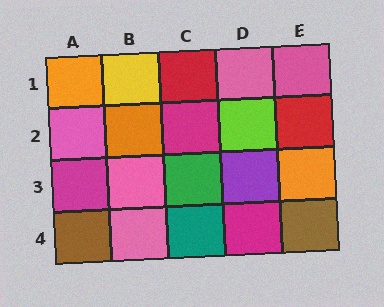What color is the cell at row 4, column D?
Magenta.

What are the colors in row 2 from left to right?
Pink, orange, magenta, lime, red.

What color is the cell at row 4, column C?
Teal.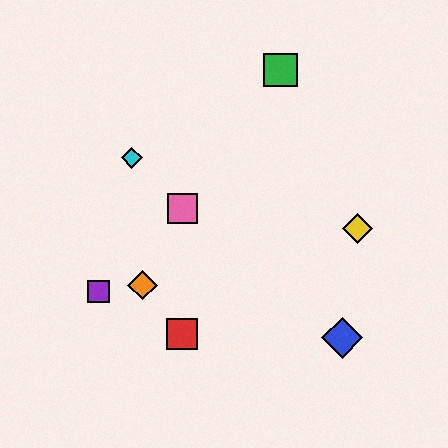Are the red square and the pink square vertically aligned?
Yes, both are at x≈182.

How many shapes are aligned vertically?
2 shapes (the red square, the pink square) are aligned vertically.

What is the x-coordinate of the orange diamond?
The orange diamond is at x≈143.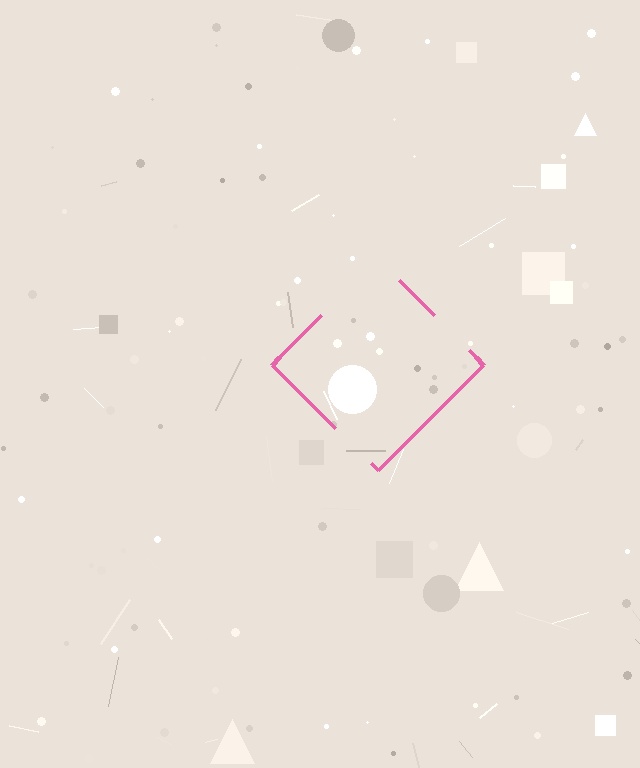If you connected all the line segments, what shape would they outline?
They would outline a diamond.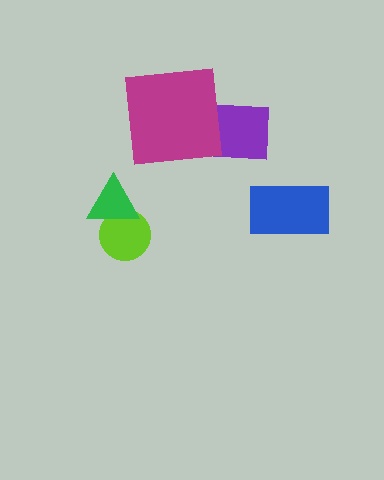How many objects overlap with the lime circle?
1 object overlaps with the lime circle.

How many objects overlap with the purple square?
0 objects overlap with the purple square.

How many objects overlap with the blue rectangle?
0 objects overlap with the blue rectangle.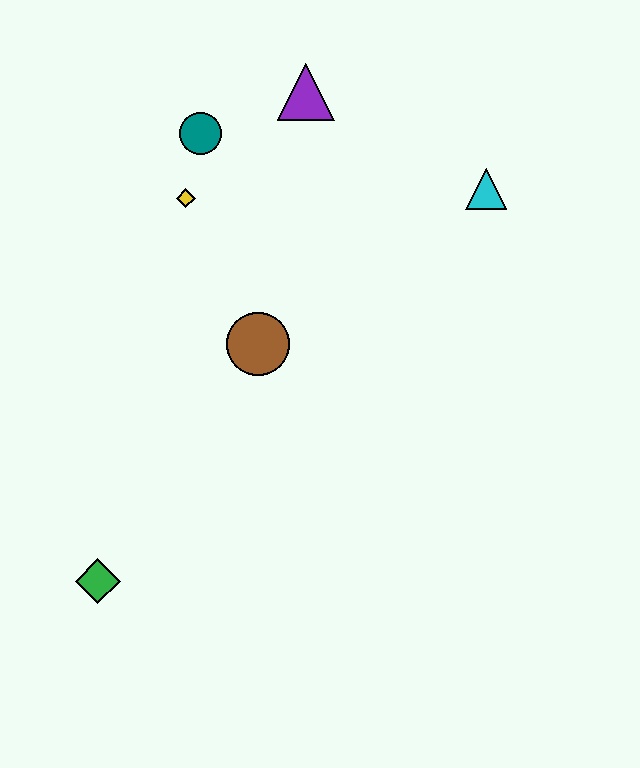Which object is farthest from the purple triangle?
The green diamond is farthest from the purple triangle.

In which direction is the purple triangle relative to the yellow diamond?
The purple triangle is to the right of the yellow diamond.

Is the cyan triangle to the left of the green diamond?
No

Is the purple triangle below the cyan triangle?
No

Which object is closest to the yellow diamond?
The teal circle is closest to the yellow diamond.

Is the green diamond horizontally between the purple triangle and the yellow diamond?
No